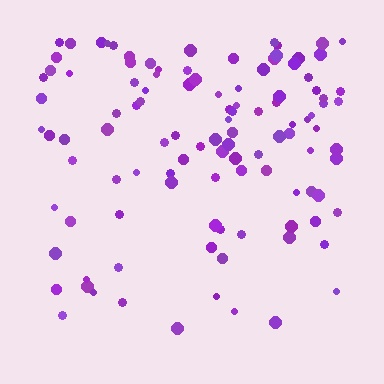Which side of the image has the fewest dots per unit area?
The bottom.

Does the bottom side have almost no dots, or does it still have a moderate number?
Still a moderate number, just noticeably fewer than the top.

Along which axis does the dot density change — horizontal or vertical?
Vertical.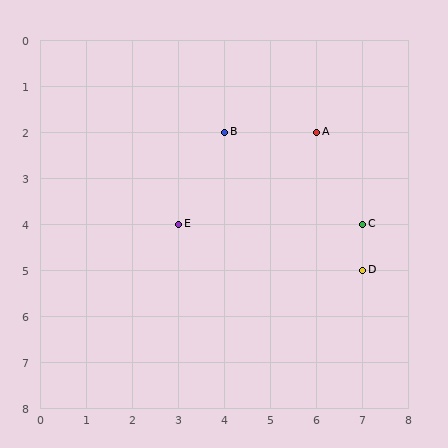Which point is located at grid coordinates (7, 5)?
Point D is at (7, 5).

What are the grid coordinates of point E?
Point E is at grid coordinates (3, 4).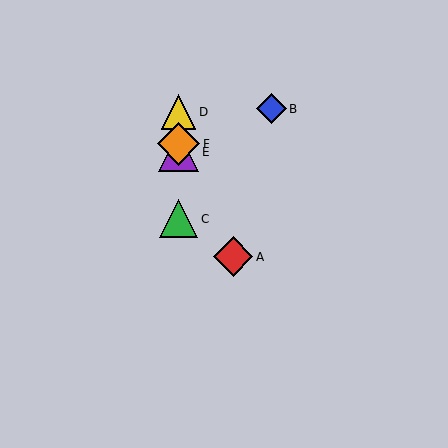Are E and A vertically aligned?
No, E is at x≈179 and A is at x≈233.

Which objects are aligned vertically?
Objects C, D, E, F are aligned vertically.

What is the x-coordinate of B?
Object B is at x≈271.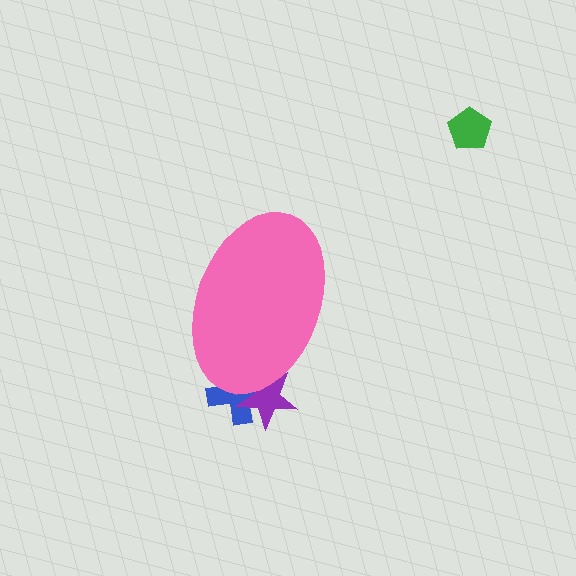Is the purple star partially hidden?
Yes, the purple star is partially hidden behind the pink ellipse.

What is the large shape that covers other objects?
A pink ellipse.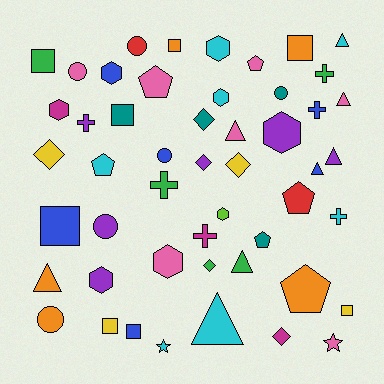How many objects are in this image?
There are 50 objects.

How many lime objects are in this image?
There is 1 lime object.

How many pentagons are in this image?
There are 6 pentagons.